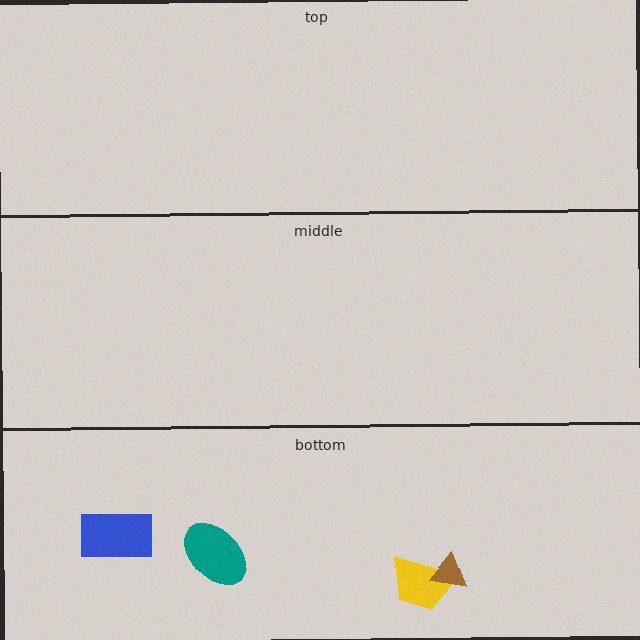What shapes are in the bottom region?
The yellow trapezoid, the brown triangle, the blue rectangle, the teal ellipse.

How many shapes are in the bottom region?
4.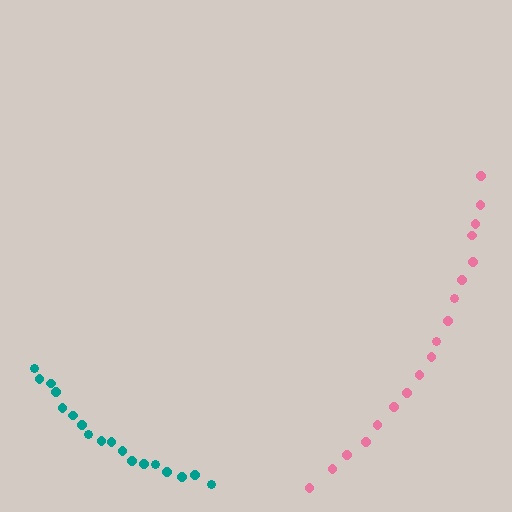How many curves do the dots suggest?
There are 2 distinct paths.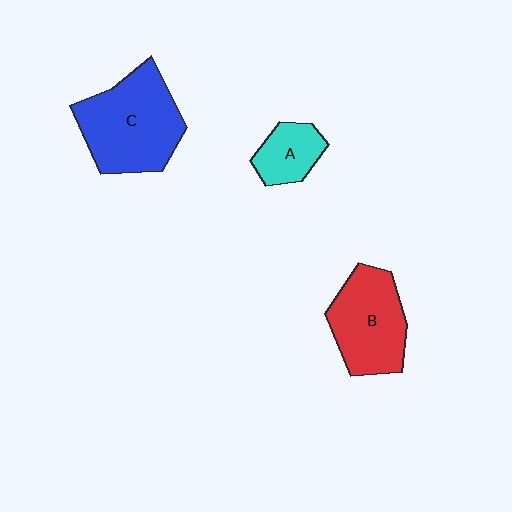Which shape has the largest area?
Shape C (blue).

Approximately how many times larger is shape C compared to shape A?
Approximately 2.5 times.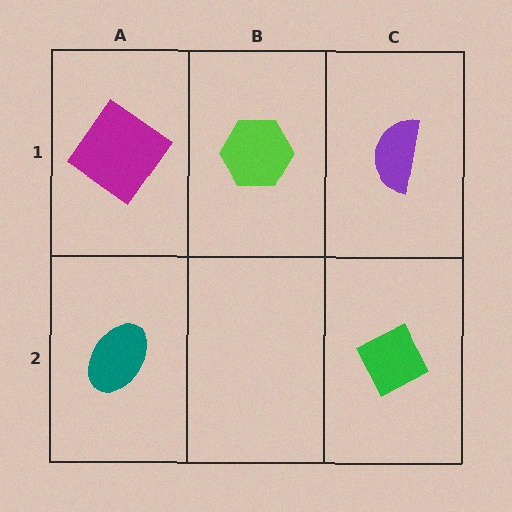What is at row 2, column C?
A green diamond.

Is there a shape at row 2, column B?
No, that cell is empty.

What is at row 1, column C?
A purple semicircle.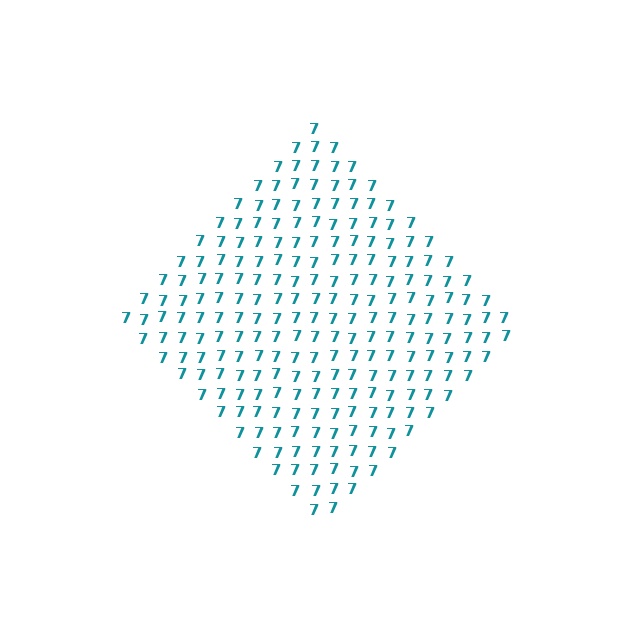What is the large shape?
The large shape is a diamond.